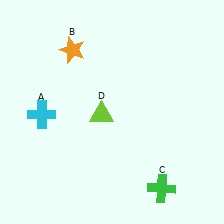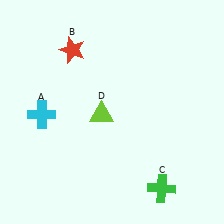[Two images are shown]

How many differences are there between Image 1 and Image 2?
There is 1 difference between the two images.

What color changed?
The star (B) changed from orange in Image 1 to red in Image 2.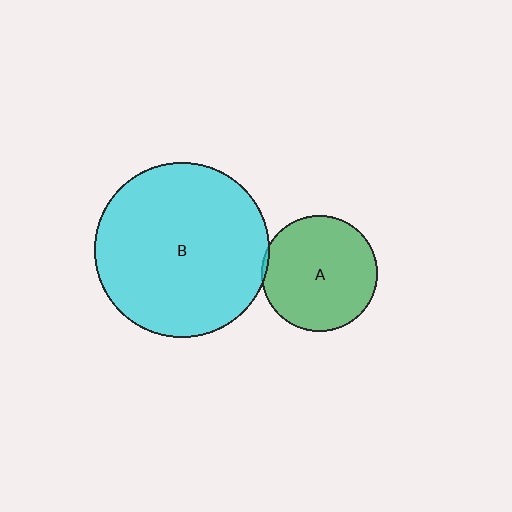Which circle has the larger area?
Circle B (cyan).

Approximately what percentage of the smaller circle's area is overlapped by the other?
Approximately 5%.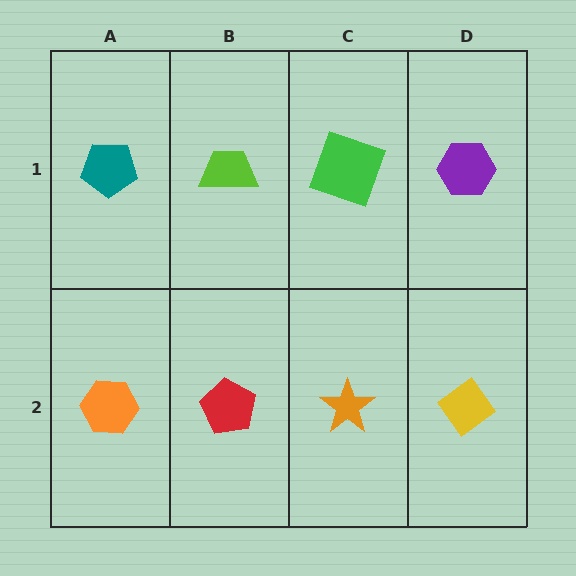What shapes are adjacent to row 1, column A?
An orange hexagon (row 2, column A), a lime trapezoid (row 1, column B).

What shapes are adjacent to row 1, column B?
A red pentagon (row 2, column B), a teal pentagon (row 1, column A), a green square (row 1, column C).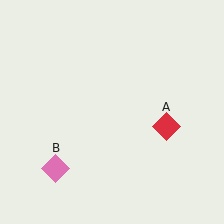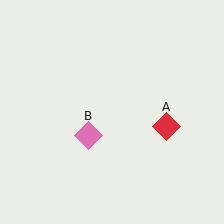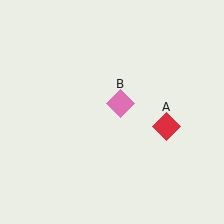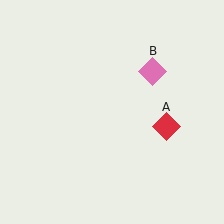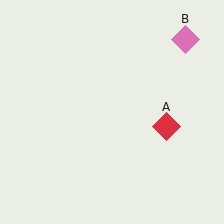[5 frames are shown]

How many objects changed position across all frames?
1 object changed position: pink diamond (object B).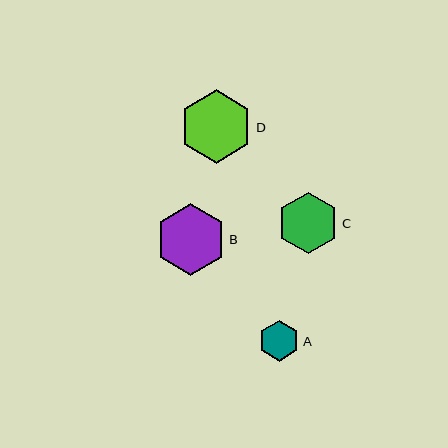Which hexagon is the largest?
Hexagon D is the largest with a size of approximately 73 pixels.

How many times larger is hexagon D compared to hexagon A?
Hexagon D is approximately 1.8 times the size of hexagon A.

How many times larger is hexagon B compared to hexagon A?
Hexagon B is approximately 1.7 times the size of hexagon A.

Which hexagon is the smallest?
Hexagon A is the smallest with a size of approximately 41 pixels.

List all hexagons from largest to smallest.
From largest to smallest: D, B, C, A.